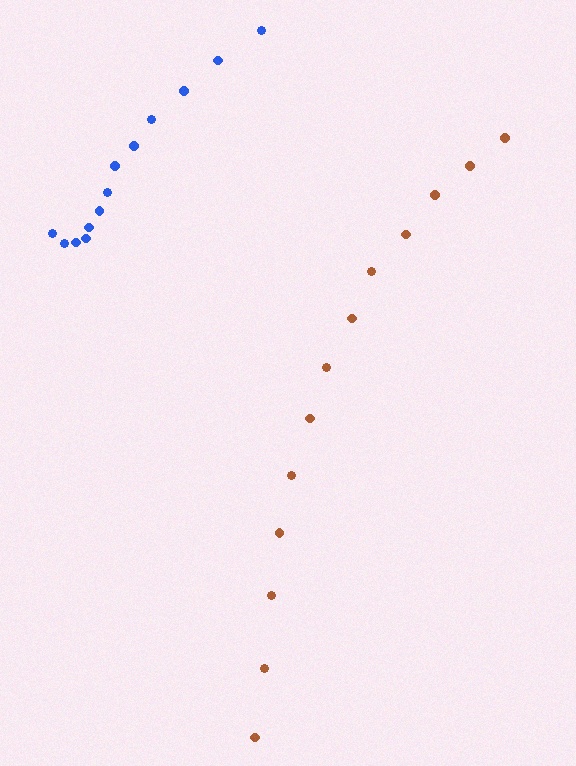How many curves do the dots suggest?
There are 2 distinct paths.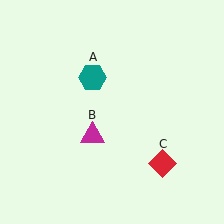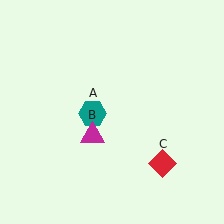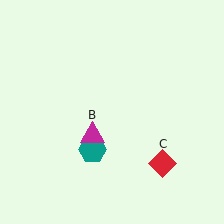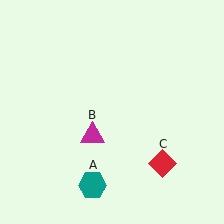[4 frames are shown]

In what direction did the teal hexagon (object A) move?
The teal hexagon (object A) moved down.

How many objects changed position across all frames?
1 object changed position: teal hexagon (object A).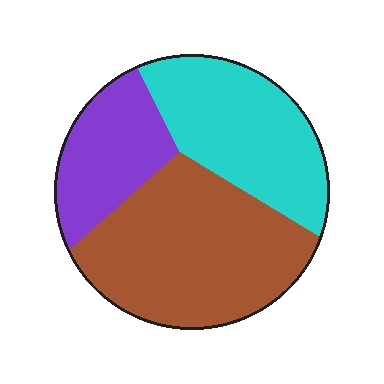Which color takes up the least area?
Purple, at roughly 20%.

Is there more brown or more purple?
Brown.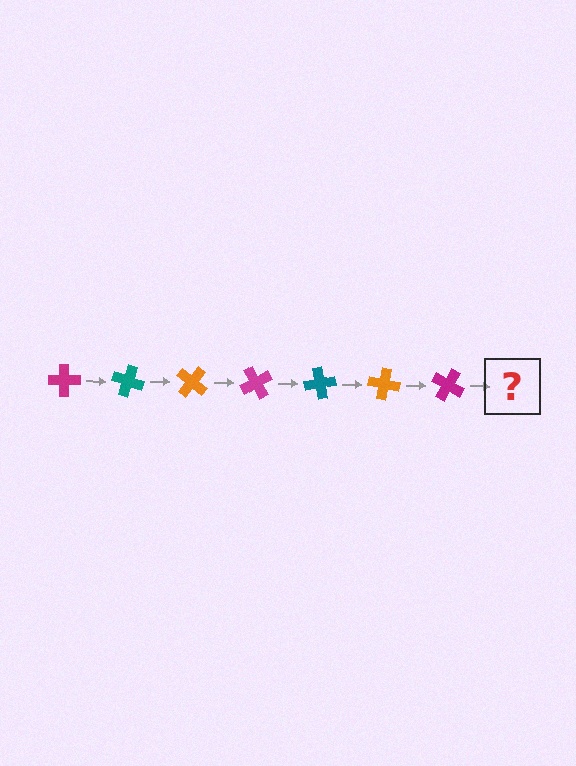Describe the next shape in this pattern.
It should be a teal cross, rotated 140 degrees from the start.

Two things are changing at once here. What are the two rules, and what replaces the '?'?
The two rules are that it rotates 20 degrees each step and the color cycles through magenta, teal, and orange. The '?' should be a teal cross, rotated 140 degrees from the start.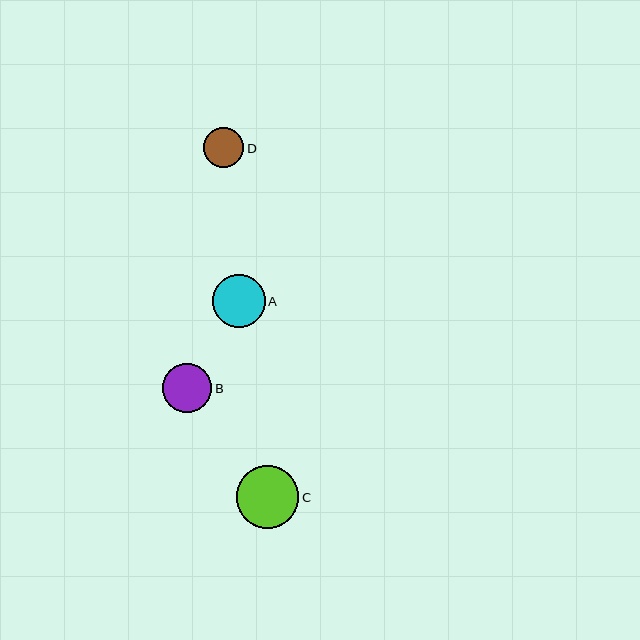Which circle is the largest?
Circle C is the largest with a size of approximately 62 pixels.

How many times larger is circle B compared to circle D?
Circle B is approximately 1.2 times the size of circle D.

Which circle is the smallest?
Circle D is the smallest with a size of approximately 40 pixels.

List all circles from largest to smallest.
From largest to smallest: C, A, B, D.